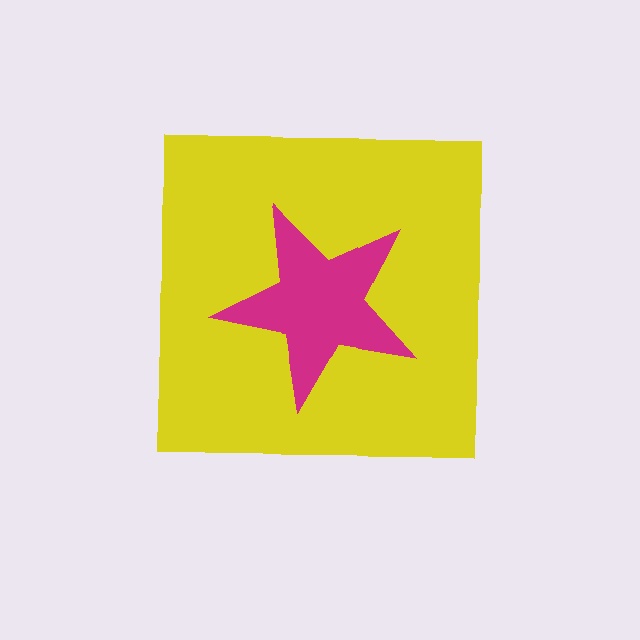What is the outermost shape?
The yellow square.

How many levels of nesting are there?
2.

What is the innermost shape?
The magenta star.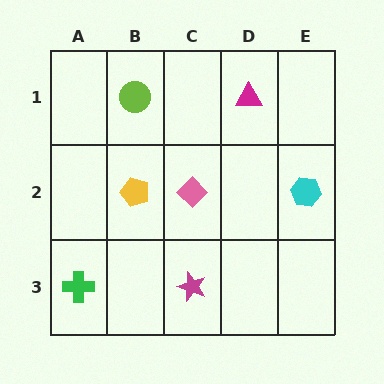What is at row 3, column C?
A magenta star.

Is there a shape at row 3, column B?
No, that cell is empty.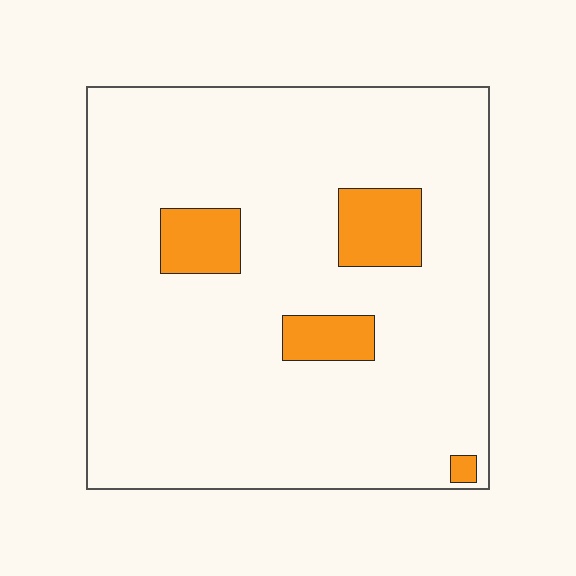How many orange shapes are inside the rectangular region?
4.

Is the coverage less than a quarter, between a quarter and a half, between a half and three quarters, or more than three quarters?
Less than a quarter.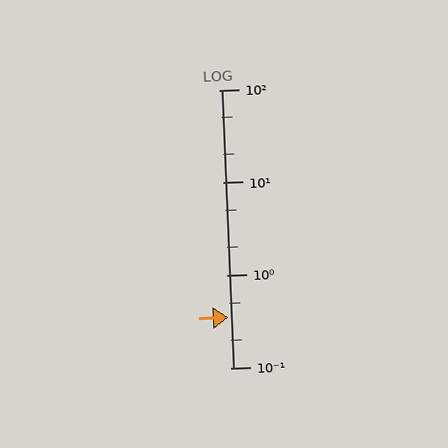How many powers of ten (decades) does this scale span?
The scale spans 3 decades, from 0.1 to 100.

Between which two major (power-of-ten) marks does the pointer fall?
The pointer is between 0.1 and 1.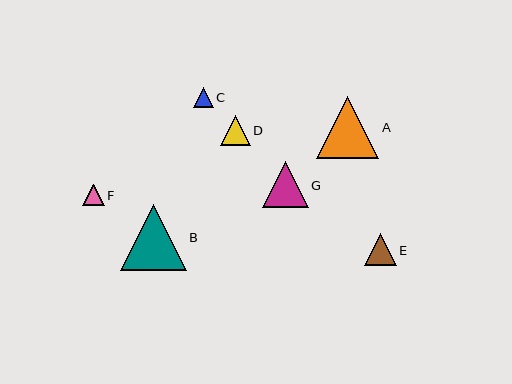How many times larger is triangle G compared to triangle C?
Triangle G is approximately 2.3 times the size of triangle C.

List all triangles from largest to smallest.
From largest to smallest: B, A, G, E, D, F, C.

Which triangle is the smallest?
Triangle C is the smallest with a size of approximately 20 pixels.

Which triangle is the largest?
Triangle B is the largest with a size of approximately 66 pixels.